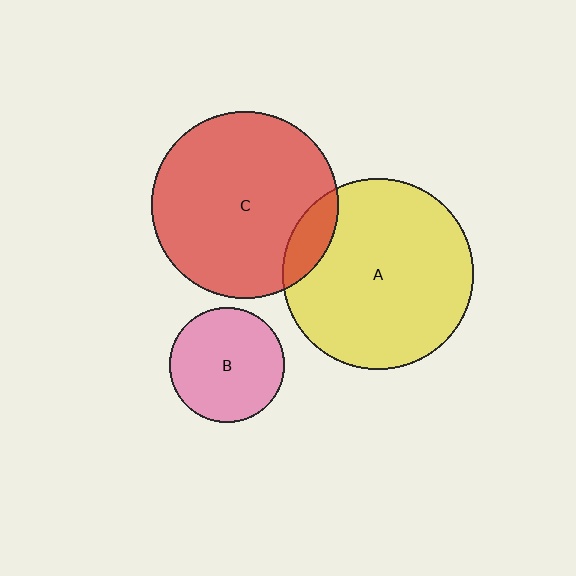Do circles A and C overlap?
Yes.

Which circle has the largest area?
Circle A (yellow).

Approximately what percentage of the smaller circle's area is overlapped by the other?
Approximately 10%.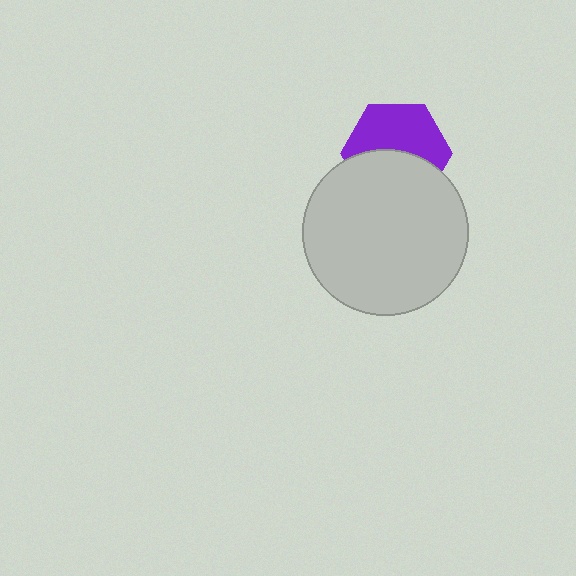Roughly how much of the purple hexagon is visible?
About half of it is visible (roughly 53%).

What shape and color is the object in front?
The object in front is a light gray circle.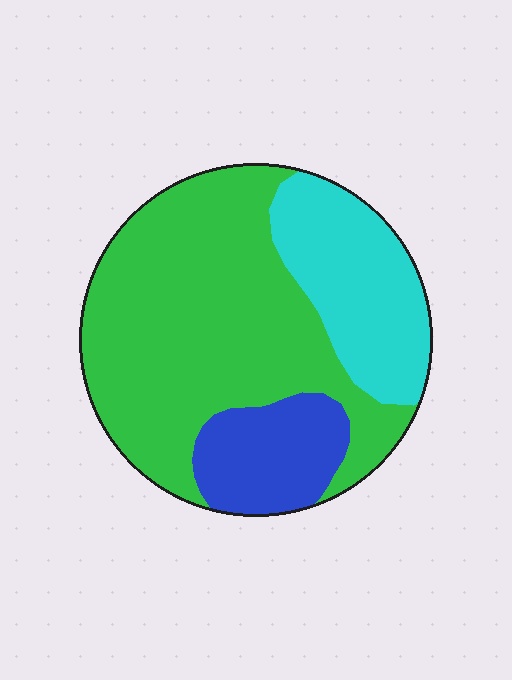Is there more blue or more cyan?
Cyan.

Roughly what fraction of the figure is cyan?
Cyan covers 24% of the figure.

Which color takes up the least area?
Blue, at roughly 15%.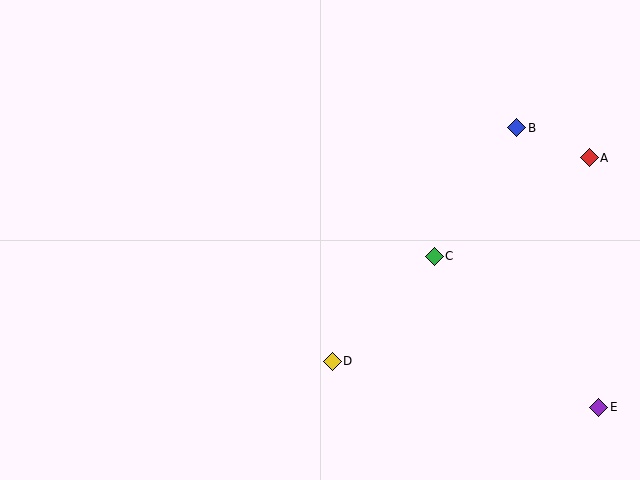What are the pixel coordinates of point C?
Point C is at (434, 256).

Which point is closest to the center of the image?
Point C at (434, 256) is closest to the center.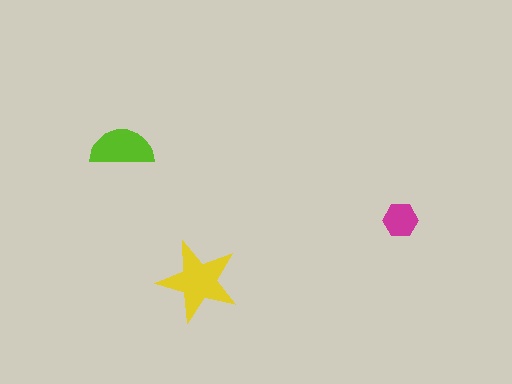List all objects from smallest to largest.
The magenta hexagon, the lime semicircle, the yellow star.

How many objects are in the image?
There are 3 objects in the image.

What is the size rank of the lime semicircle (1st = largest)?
2nd.